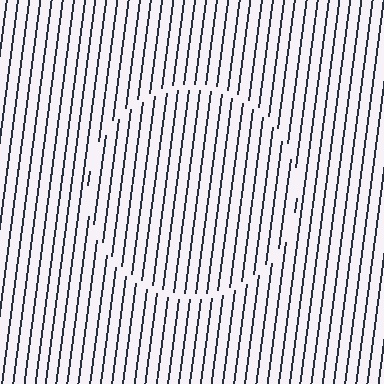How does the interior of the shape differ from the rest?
The interior of the shape contains the same grating, shifted by half a period — the contour is defined by the phase discontinuity where line-ends from the inner and outer gratings abut.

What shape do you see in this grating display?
An illusory circle. The interior of the shape contains the same grating, shifted by half a period — the contour is defined by the phase discontinuity where line-ends from the inner and outer gratings abut.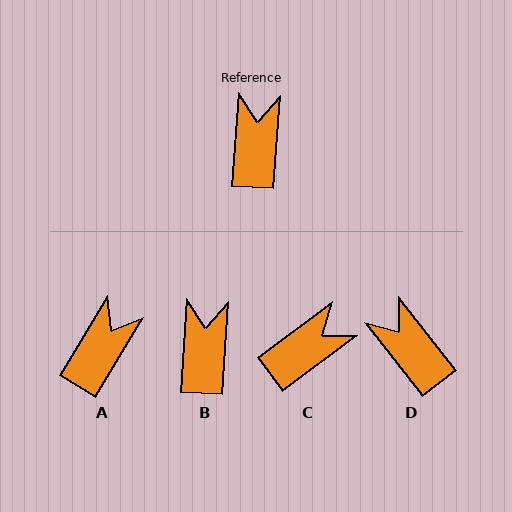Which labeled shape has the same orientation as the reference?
B.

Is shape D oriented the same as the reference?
No, it is off by about 42 degrees.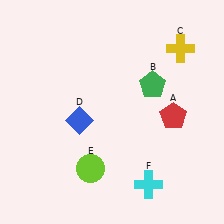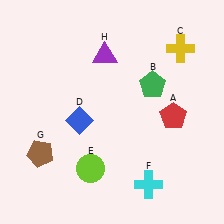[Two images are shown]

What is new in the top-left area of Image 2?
A purple triangle (H) was added in the top-left area of Image 2.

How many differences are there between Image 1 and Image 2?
There are 2 differences between the two images.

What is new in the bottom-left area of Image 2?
A brown pentagon (G) was added in the bottom-left area of Image 2.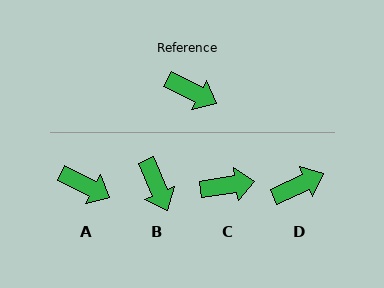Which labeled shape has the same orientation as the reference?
A.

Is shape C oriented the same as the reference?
No, it is off by about 36 degrees.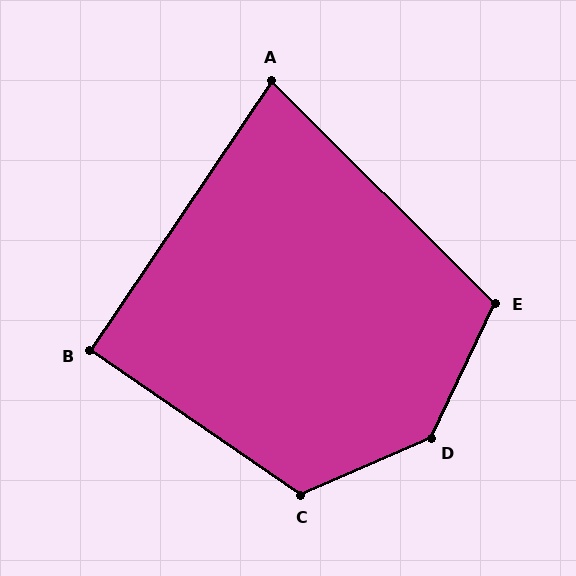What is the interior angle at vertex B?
Approximately 91 degrees (approximately right).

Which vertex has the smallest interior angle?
A, at approximately 79 degrees.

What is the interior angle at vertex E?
Approximately 110 degrees (obtuse).